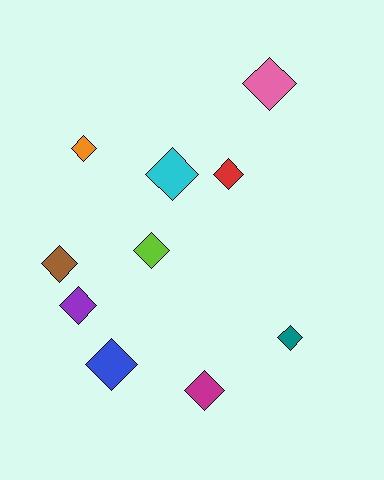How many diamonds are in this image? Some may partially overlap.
There are 10 diamonds.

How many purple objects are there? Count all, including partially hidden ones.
There is 1 purple object.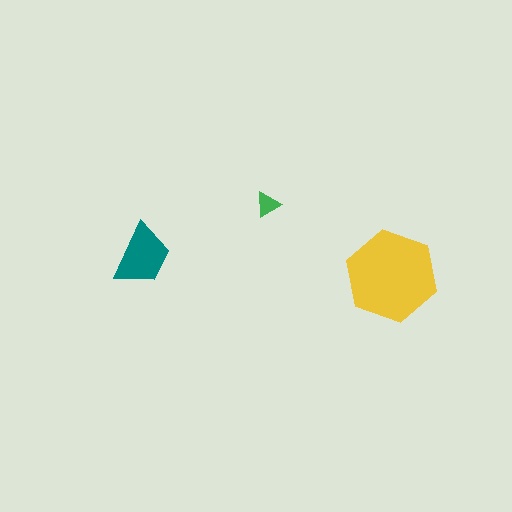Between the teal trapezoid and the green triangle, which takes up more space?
The teal trapezoid.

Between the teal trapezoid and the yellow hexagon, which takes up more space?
The yellow hexagon.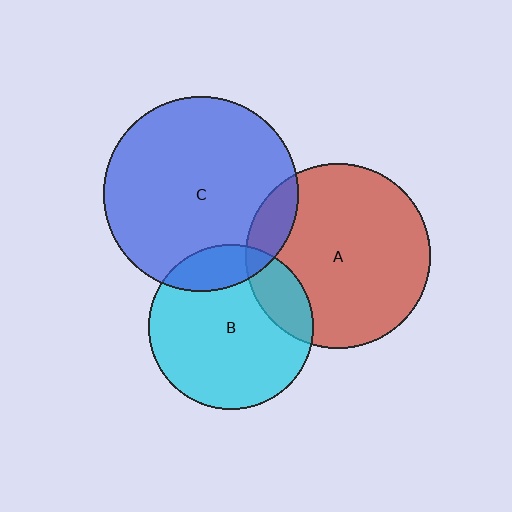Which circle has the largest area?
Circle C (blue).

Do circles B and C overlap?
Yes.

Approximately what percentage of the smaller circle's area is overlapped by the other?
Approximately 15%.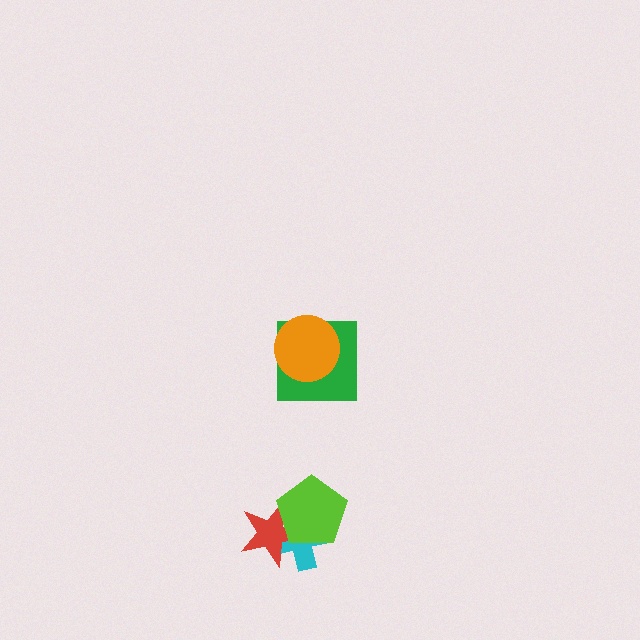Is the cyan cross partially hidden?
Yes, it is partially covered by another shape.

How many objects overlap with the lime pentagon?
2 objects overlap with the lime pentagon.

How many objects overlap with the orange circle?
1 object overlaps with the orange circle.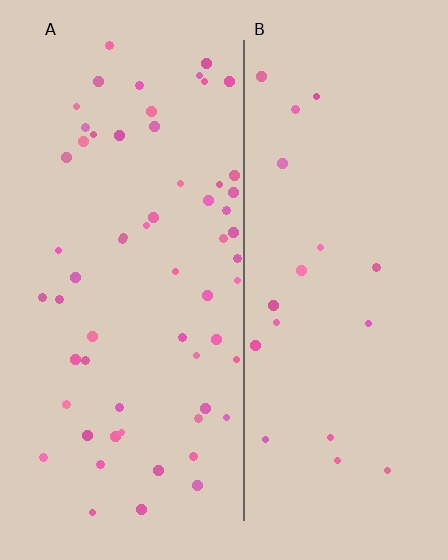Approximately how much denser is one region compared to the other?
Approximately 3.0× — region A over region B.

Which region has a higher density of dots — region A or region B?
A (the left).